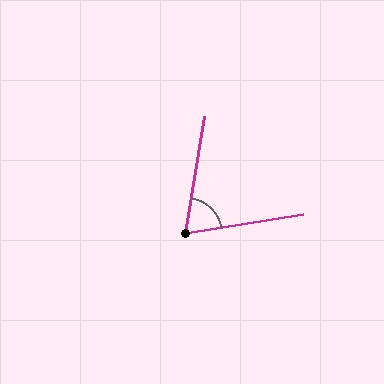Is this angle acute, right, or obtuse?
It is acute.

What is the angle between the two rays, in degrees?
Approximately 72 degrees.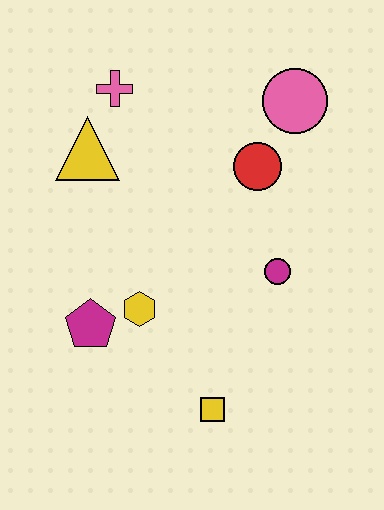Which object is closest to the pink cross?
The yellow triangle is closest to the pink cross.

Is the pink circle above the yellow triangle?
Yes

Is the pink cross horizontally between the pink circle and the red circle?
No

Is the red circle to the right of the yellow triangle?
Yes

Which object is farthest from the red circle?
The yellow square is farthest from the red circle.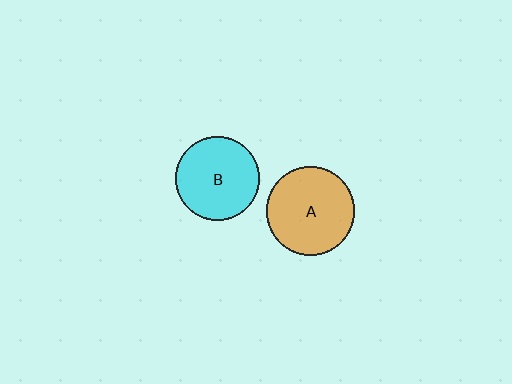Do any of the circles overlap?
No, none of the circles overlap.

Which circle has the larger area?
Circle A (orange).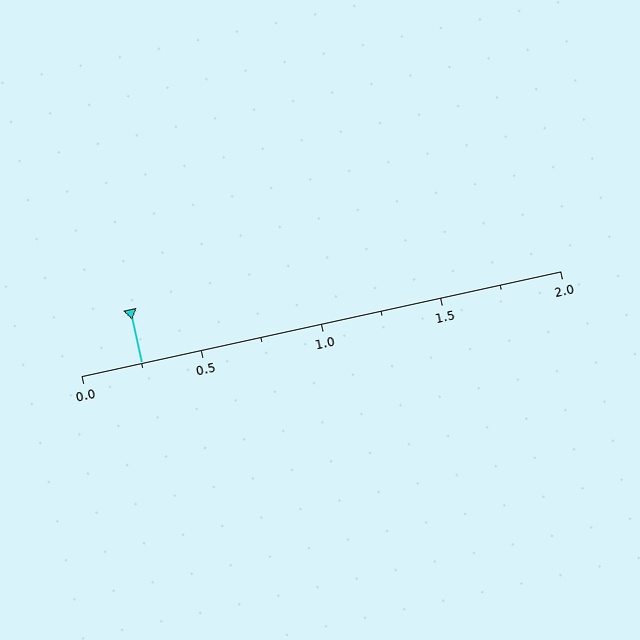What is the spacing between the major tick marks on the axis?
The major ticks are spaced 0.5 apart.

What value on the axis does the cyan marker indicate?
The marker indicates approximately 0.25.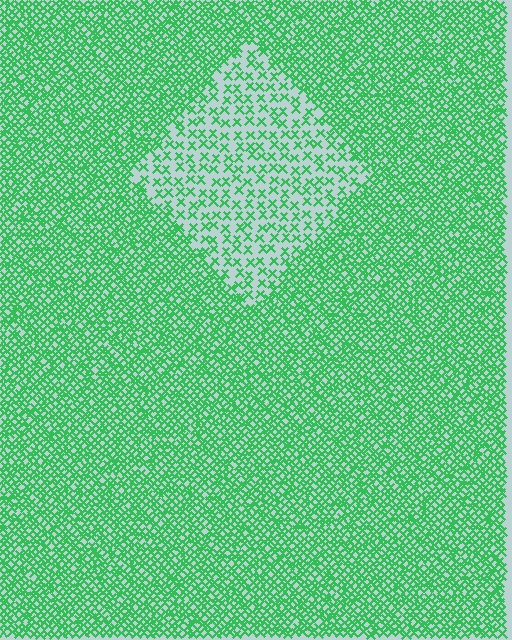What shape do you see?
I see a diamond.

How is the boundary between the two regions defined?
The boundary is defined by a change in element density (approximately 2.5x ratio). All elements are the same color, size, and shape.